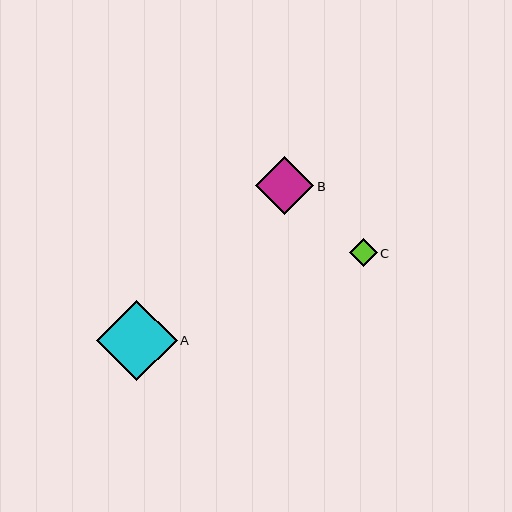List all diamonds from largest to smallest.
From largest to smallest: A, B, C.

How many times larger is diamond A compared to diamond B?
Diamond A is approximately 1.4 times the size of diamond B.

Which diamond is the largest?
Diamond A is the largest with a size of approximately 81 pixels.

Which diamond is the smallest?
Diamond C is the smallest with a size of approximately 28 pixels.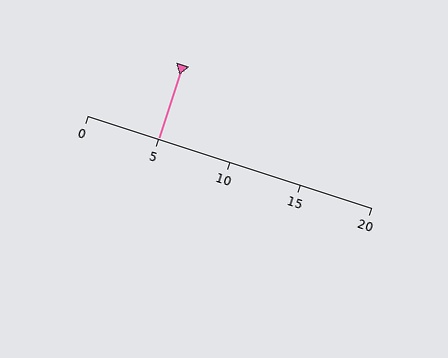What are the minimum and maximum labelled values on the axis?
The axis runs from 0 to 20.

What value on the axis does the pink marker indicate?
The marker indicates approximately 5.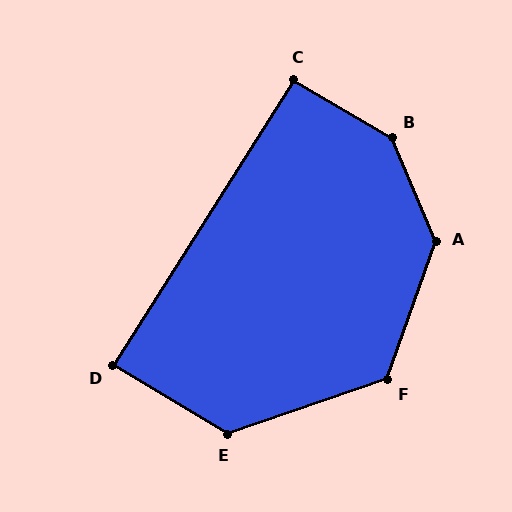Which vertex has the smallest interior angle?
D, at approximately 88 degrees.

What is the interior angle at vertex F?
Approximately 128 degrees (obtuse).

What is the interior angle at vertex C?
Approximately 92 degrees (approximately right).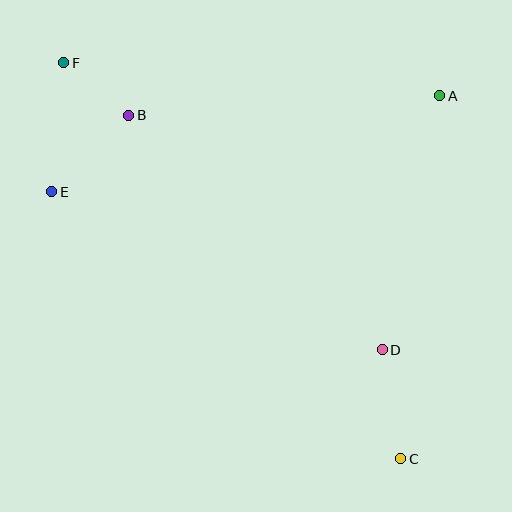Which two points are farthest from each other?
Points C and F are farthest from each other.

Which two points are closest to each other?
Points B and F are closest to each other.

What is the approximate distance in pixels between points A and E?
The distance between A and E is approximately 400 pixels.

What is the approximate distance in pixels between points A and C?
The distance between A and C is approximately 365 pixels.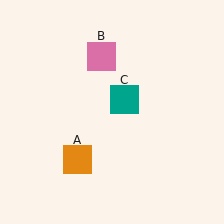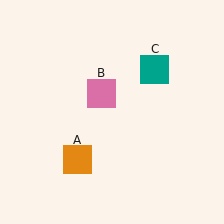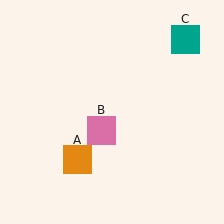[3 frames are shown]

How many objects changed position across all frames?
2 objects changed position: pink square (object B), teal square (object C).